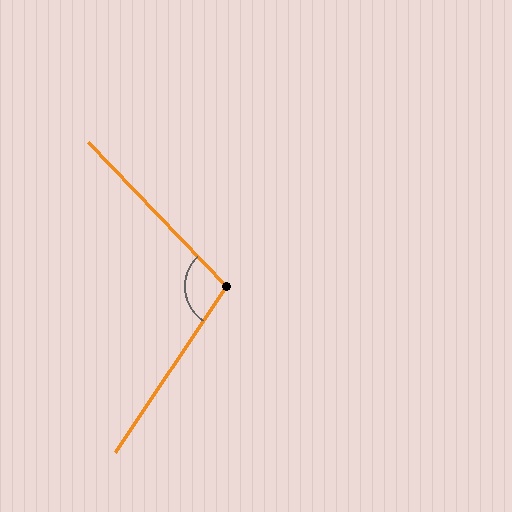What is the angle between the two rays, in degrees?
Approximately 103 degrees.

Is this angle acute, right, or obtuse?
It is obtuse.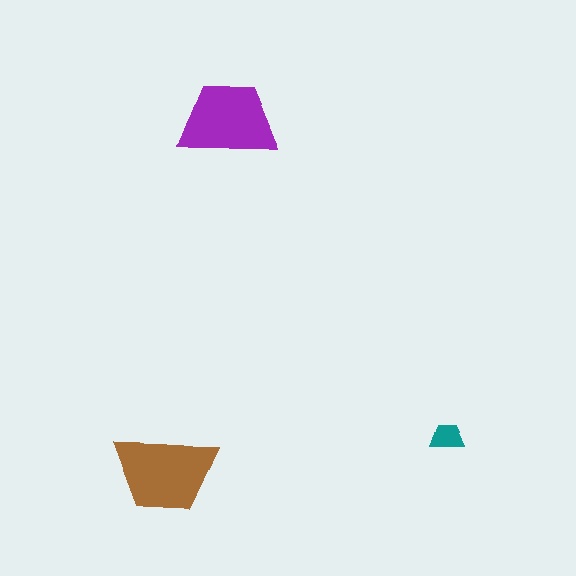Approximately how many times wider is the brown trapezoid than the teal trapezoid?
About 3 times wider.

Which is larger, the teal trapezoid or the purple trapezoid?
The purple one.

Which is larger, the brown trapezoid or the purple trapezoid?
The brown one.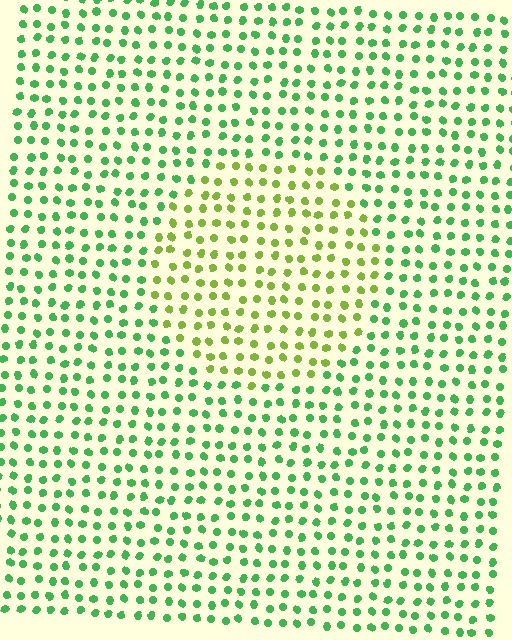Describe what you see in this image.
The image is filled with small green elements in a uniform arrangement. A circle-shaped region is visible where the elements are tinted to a slightly different hue, forming a subtle color boundary.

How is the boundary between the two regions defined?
The boundary is defined purely by a slight shift in hue (about 43 degrees). Spacing, size, and orientation are identical on both sides.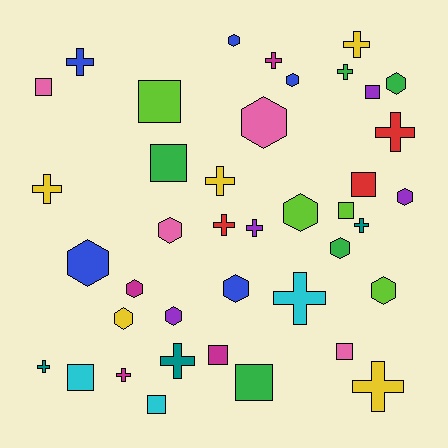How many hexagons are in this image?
There are 14 hexagons.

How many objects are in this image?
There are 40 objects.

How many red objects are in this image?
There are 3 red objects.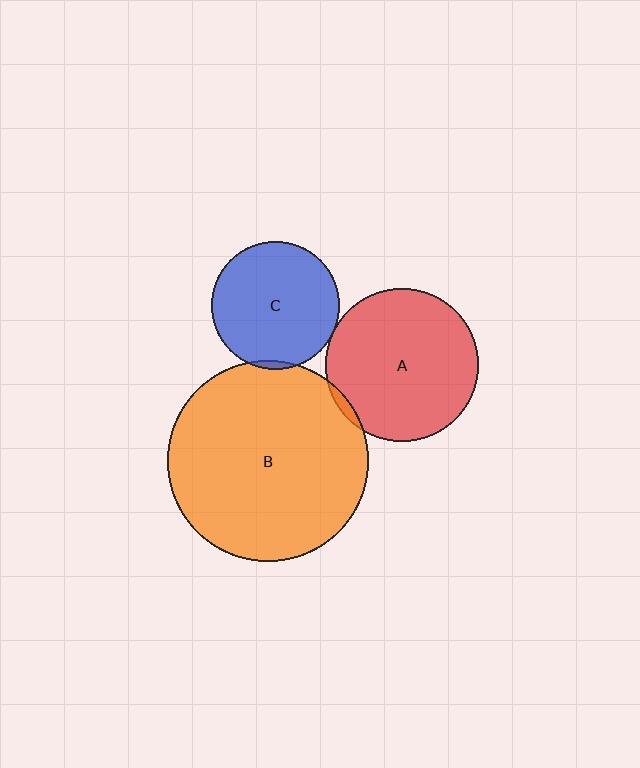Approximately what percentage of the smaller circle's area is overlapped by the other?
Approximately 5%.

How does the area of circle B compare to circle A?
Approximately 1.7 times.